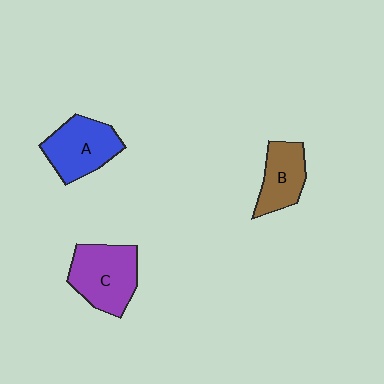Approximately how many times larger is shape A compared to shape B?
Approximately 1.3 times.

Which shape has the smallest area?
Shape B (brown).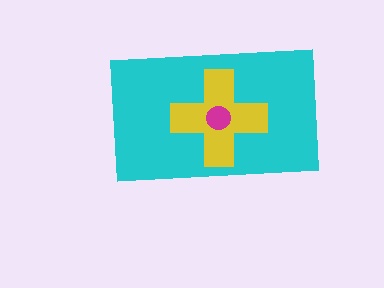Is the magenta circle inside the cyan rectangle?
Yes.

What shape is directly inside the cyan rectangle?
The yellow cross.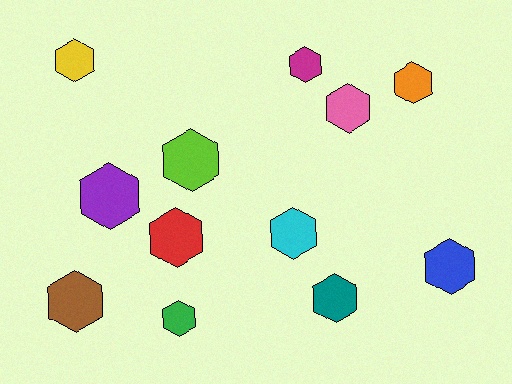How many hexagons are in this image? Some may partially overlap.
There are 12 hexagons.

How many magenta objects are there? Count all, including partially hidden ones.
There is 1 magenta object.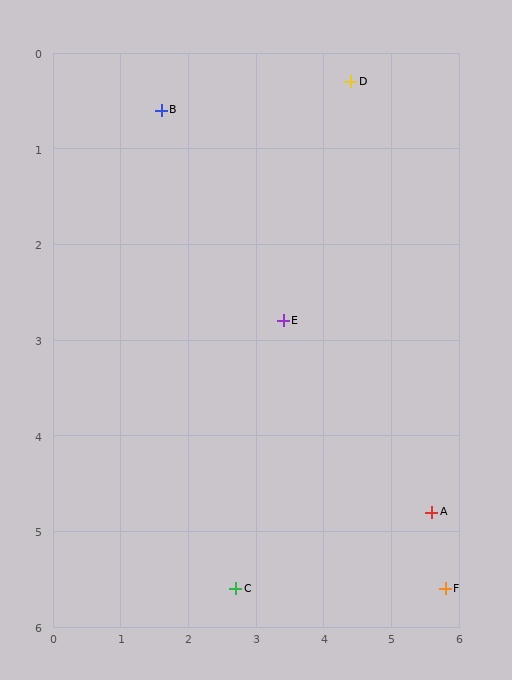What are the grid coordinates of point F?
Point F is at approximately (5.8, 5.6).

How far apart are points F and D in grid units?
Points F and D are about 5.5 grid units apart.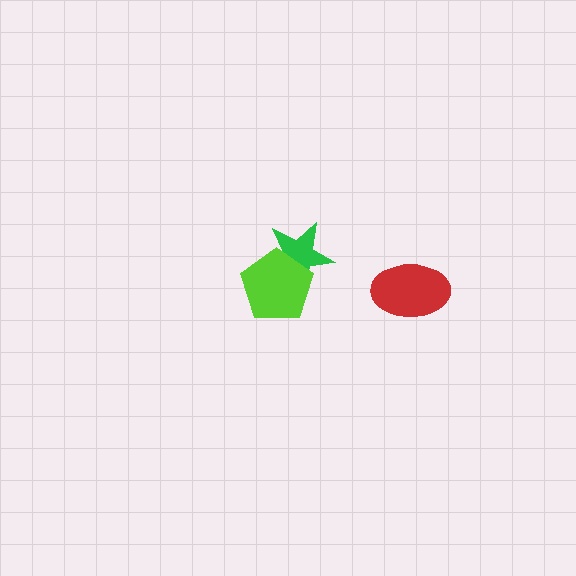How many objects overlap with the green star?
1 object overlaps with the green star.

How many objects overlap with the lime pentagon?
1 object overlaps with the lime pentagon.